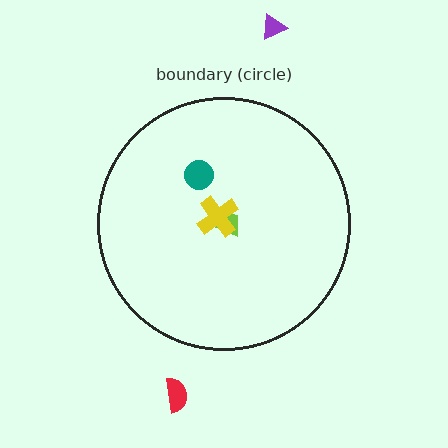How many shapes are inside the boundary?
3 inside, 2 outside.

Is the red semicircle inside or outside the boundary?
Outside.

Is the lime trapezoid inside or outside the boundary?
Inside.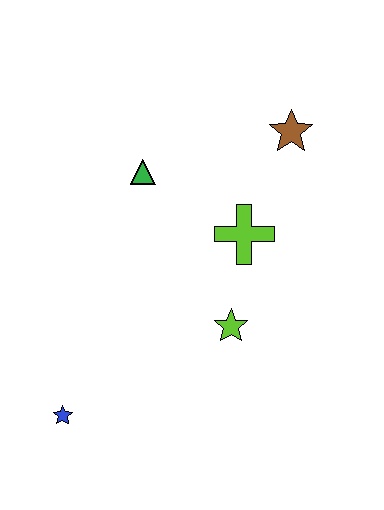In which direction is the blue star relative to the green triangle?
The blue star is below the green triangle.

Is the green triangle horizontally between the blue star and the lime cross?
Yes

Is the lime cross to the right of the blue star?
Yes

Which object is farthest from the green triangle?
The blue star is farthest from the green triangle.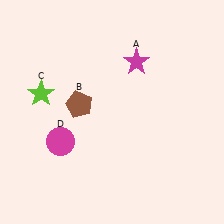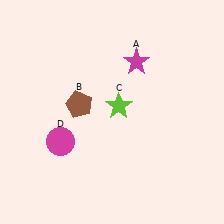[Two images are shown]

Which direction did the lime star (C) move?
The lime star (C) moved right.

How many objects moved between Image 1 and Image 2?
1 object moved between the two images.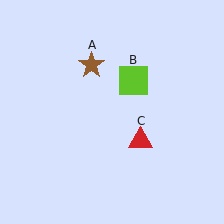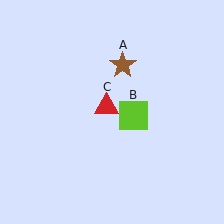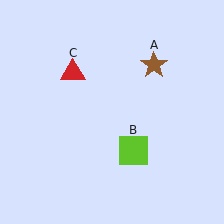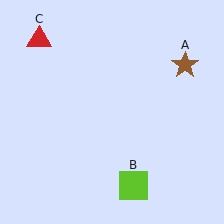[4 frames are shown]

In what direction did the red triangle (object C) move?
The red triangle (object C) moved up and to the left.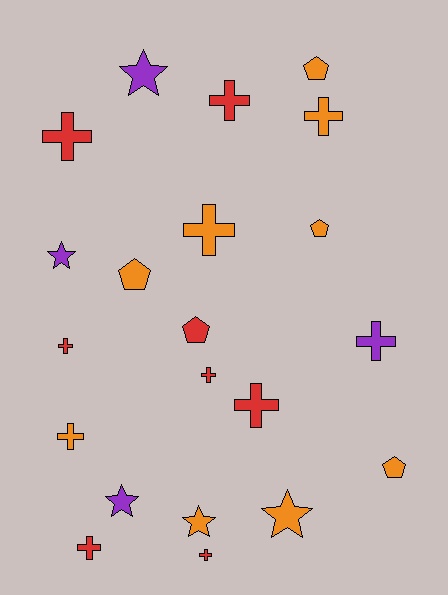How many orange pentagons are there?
There are 4 orange pentagons.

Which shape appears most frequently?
Cross, with 11 objects.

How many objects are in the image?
There are 21 objects.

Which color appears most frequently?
Orange, with 9 objects.